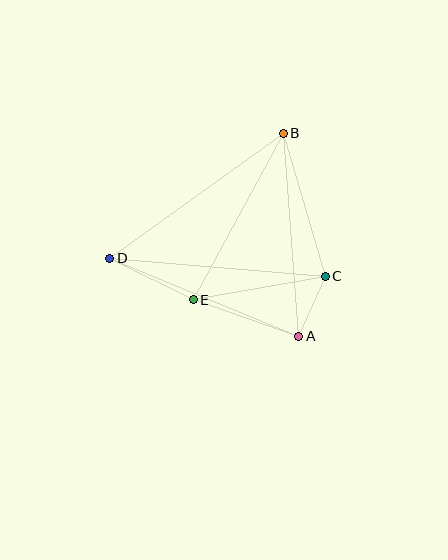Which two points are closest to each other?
Points A and C are closest to each other.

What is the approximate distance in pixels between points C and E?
The distance between C and E is approximately 134 pixels.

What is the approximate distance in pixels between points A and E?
The distance between A and E is approximately 112 pixels.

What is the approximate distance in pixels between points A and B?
The distance between A and B is approximately 204 pixels.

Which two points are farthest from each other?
Points C and D are farthest from each other.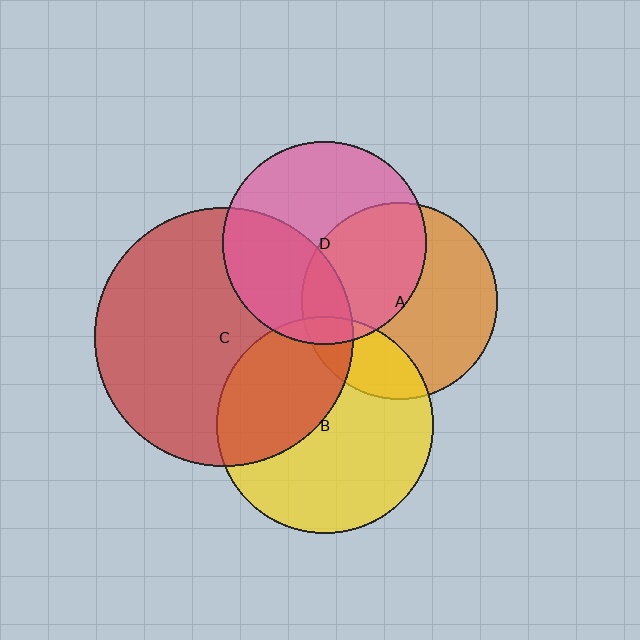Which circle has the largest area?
Circle C (red).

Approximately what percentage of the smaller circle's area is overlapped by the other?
Approximately 5%.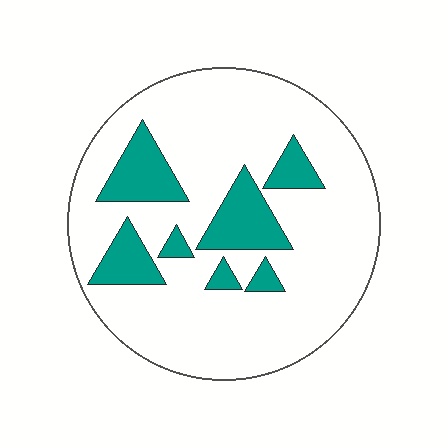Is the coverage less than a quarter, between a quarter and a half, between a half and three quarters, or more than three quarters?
Less than a quarter.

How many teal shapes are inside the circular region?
7.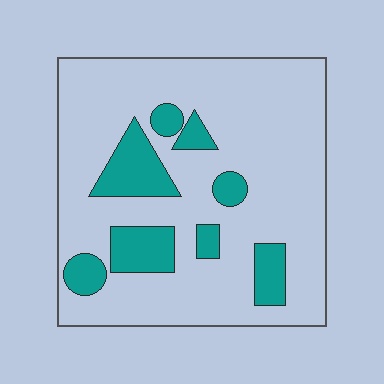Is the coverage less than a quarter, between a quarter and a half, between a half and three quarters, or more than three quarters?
Less than a quarter.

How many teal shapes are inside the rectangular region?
8.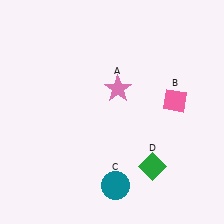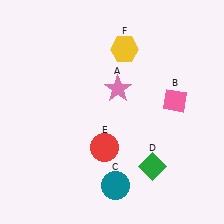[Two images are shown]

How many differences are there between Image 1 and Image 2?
There are 2 differences between the two images.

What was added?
A red circle (E), a yellow hexagon (F) were added in Image 2.